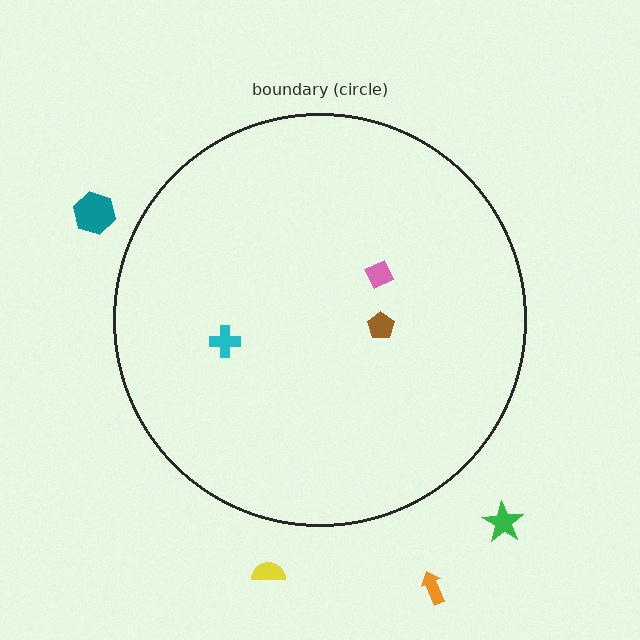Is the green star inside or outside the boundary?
Outside.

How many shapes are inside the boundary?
3 inside, 4 outside.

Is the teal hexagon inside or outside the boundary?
Outside.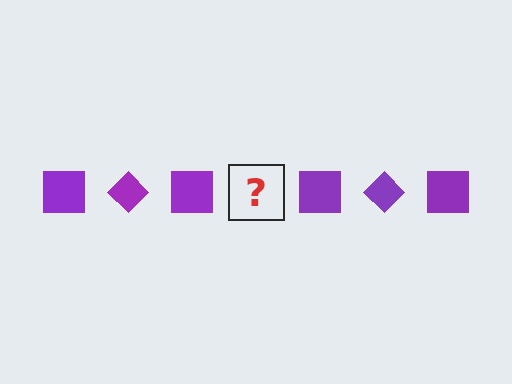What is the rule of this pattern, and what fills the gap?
The rule is that the pattern cycles through square, diamond shapes in purple. The gap should be filled with a purple diamond.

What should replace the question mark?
The question mark should be replaced with a purple diamond.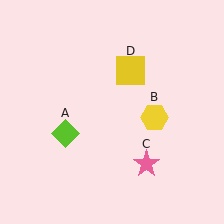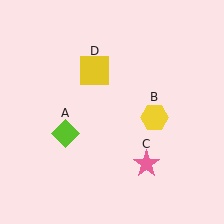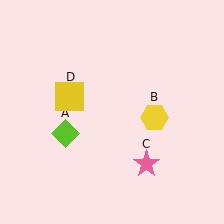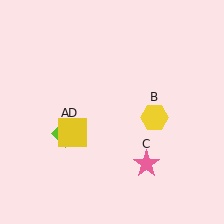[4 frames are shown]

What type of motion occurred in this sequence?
The yellow square (object D) rotated counterclockwise around the center of the scene.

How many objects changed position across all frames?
1 object changed position: yellow square (object D).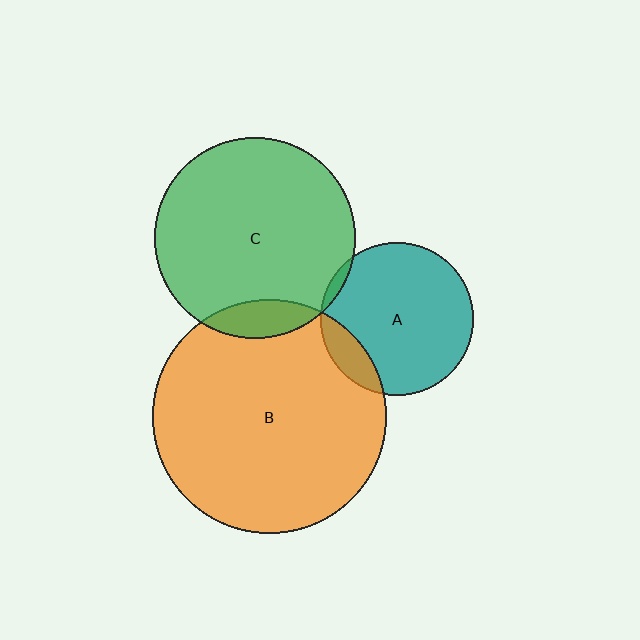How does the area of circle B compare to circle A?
Approximately 2.3 times.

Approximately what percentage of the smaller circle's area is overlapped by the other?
Approximately 15%.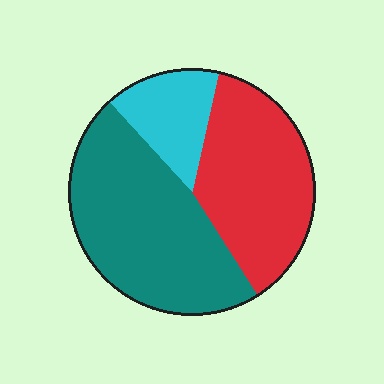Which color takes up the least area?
Cyan, at roughly 15%.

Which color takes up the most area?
Teal, at roughly 45%.